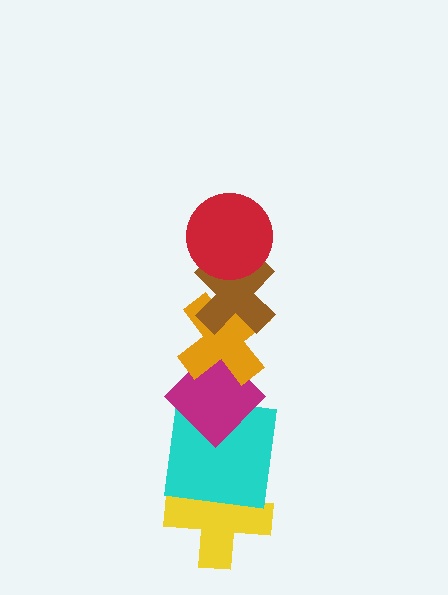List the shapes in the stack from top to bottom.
From top to bottom: the red circle, the brown cross, the orange cross, the magenta diamond, the cyan square, the yellow cross.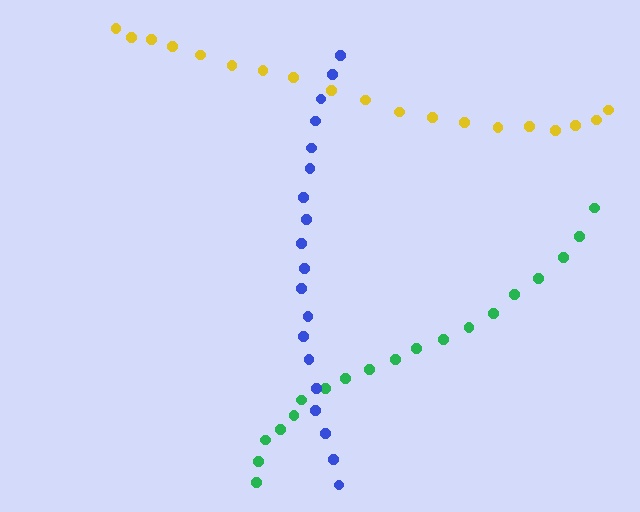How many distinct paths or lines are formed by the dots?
There are 3 distinct paths.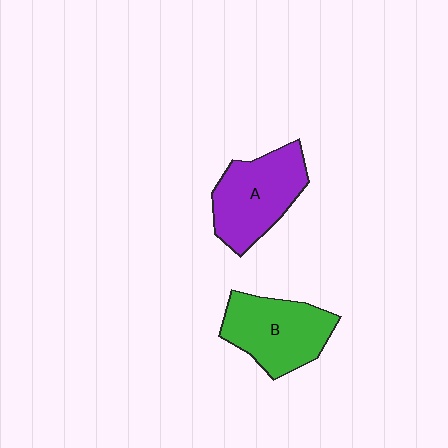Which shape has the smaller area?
Shape B (green).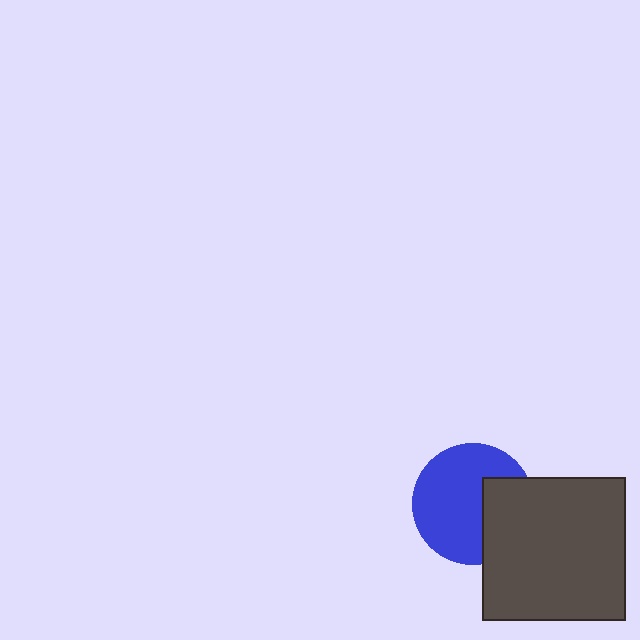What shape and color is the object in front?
The object in front is a dark gray square.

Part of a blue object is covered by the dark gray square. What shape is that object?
It is a circle.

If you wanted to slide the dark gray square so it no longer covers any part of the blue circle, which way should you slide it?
Slide it right — that is the most direct way to separate the two shapes.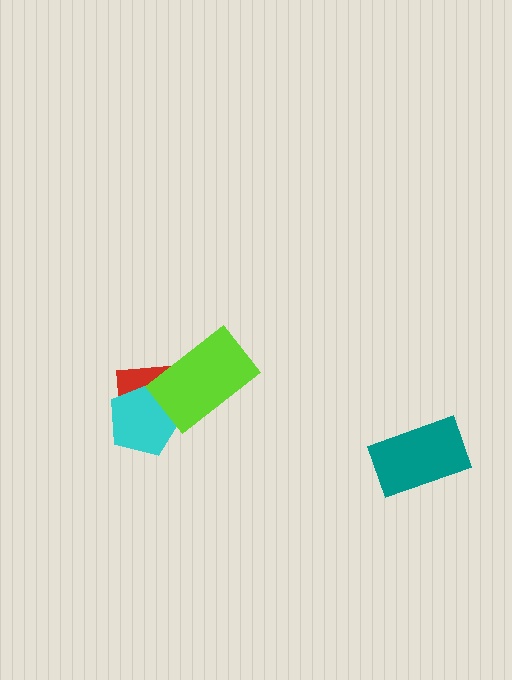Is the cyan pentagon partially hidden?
Yes, it is partially covered by another shape.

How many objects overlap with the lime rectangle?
2 objects overlap with the lime rectangle.